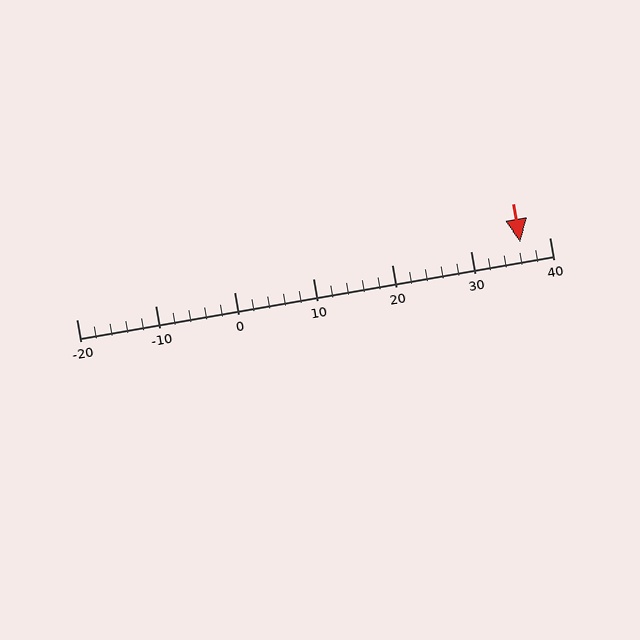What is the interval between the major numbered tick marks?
The major tick marks are spaced 10 units apart.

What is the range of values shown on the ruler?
The ruler shows values from -20 to 40.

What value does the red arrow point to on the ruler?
The red arrow points to approximately 36.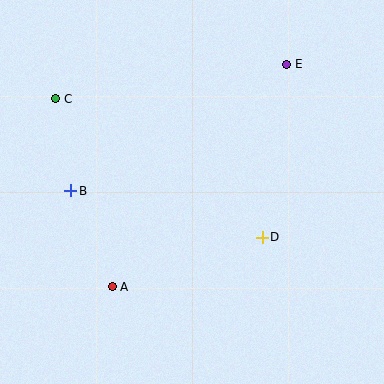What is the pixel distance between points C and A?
The distance between C and A is 196 pixels.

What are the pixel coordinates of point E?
Point E is at (287, 64).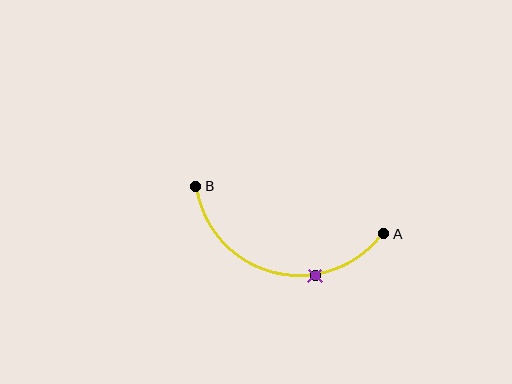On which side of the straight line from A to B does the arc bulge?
The arc bulges below the straight line connecting A and B.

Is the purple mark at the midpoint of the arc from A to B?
No. The purple mark lies on the arc but is closer to endpoint A. The arc midpoint would be at the point on the curve equidistant along the arc from both A and B.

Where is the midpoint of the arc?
The arc midpoint is the point on the curve farthest from the straight line joining A and B. It sits below that line.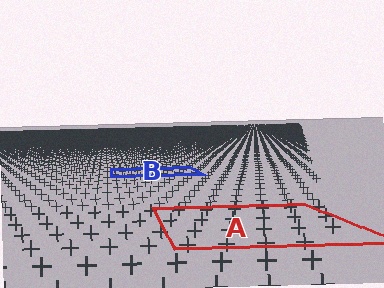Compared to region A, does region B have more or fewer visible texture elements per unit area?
Region B has more texture elements per unit area — they are packed more densely because it is farther away.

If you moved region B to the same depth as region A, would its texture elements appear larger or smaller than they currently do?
They would appear larger. At a closer depth, the same texture elements are projected at a bigger on-screen size.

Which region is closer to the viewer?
Region A is closer. The texture elements there are larger and more spread out.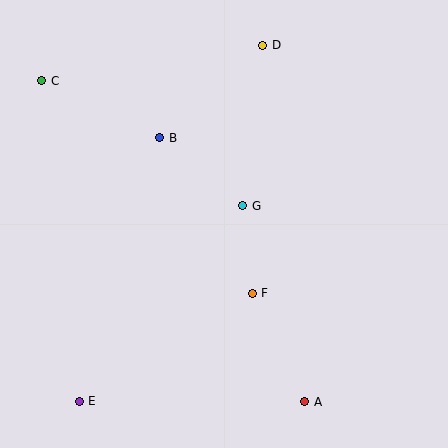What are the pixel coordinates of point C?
Point C is at (42, 81).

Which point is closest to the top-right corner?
Point D is closest to the top-right corner.